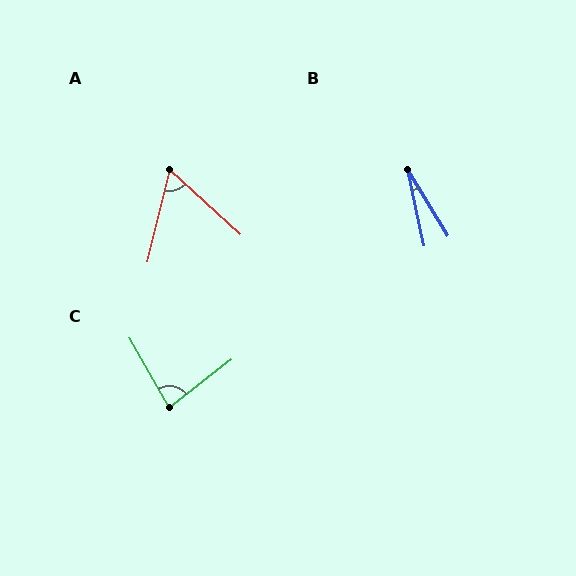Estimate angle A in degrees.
Approximately 61 degrees.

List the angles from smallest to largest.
B (19°), A (61°), C (82°).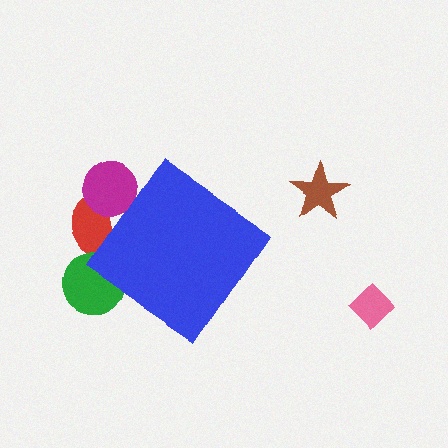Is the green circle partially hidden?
Yes, the green circle is partially hidden behind the blue diamond.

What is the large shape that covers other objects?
A blue diamond.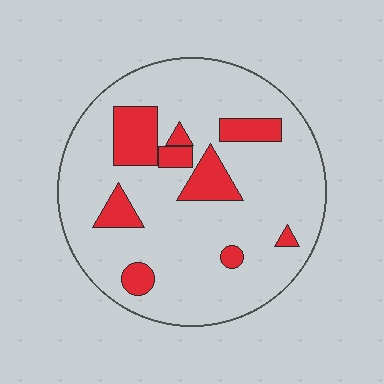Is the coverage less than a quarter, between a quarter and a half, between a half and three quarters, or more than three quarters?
Less than a quarter.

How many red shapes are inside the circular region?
9.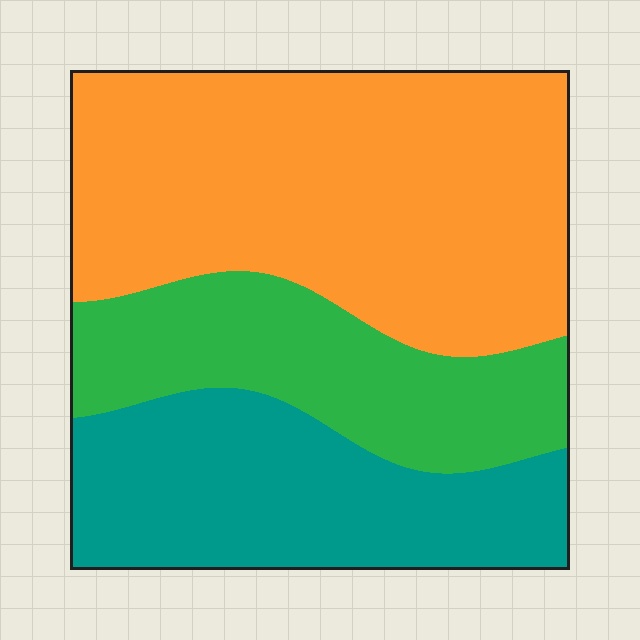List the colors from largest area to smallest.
From largest to smallest: orange, teal, green.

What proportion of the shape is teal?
Teal covers 28% of the shape.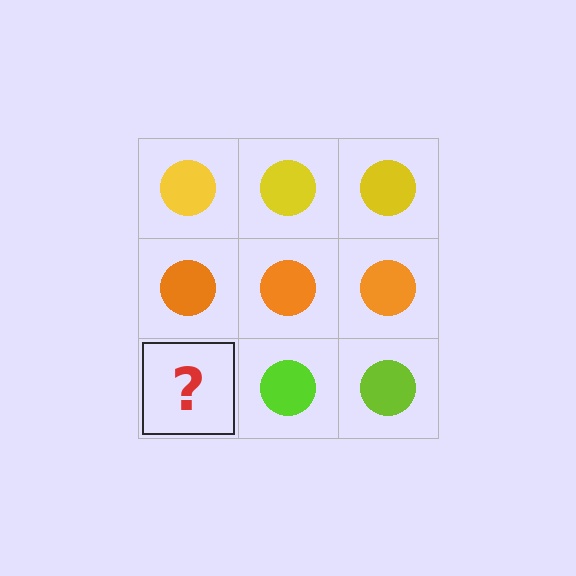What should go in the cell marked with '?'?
The missing cell should contain a lime circle.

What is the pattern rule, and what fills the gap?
The rule is that each row has a consistent color. The gap should be filled with a lime circle.